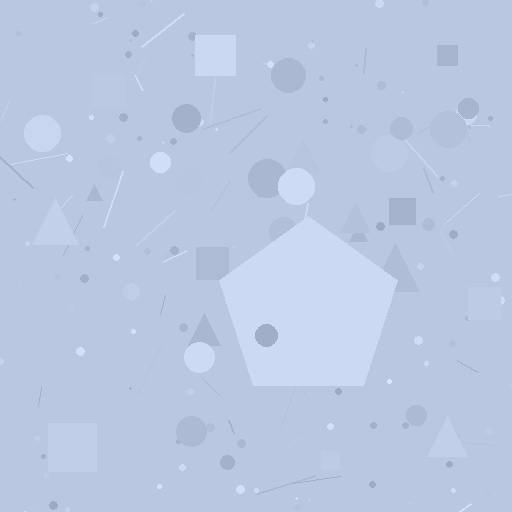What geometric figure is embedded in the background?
A pentagon is embedded in the background.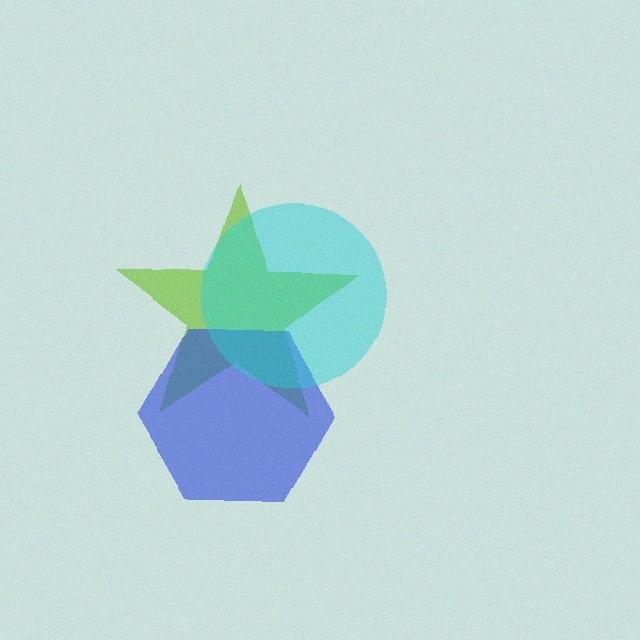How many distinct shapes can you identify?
There are 3 distinct shapes: a lime star, a blue hexagon, a cyan circle.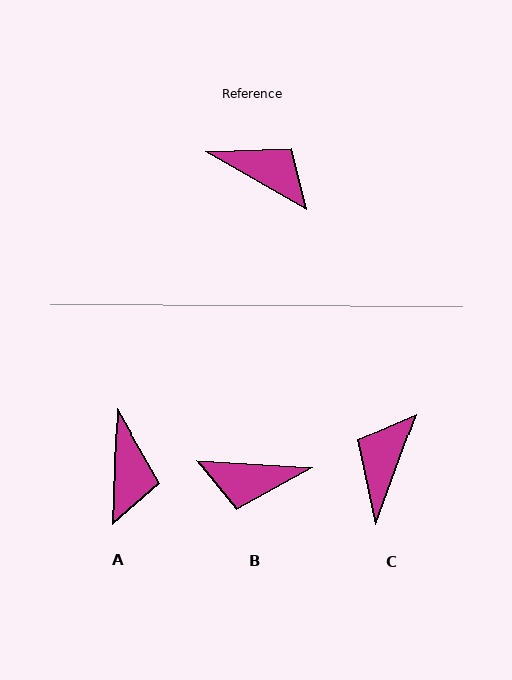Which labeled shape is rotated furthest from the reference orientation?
B, about 153 degrees away.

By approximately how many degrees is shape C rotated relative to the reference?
Approximately 100 degrees counter-clockwise.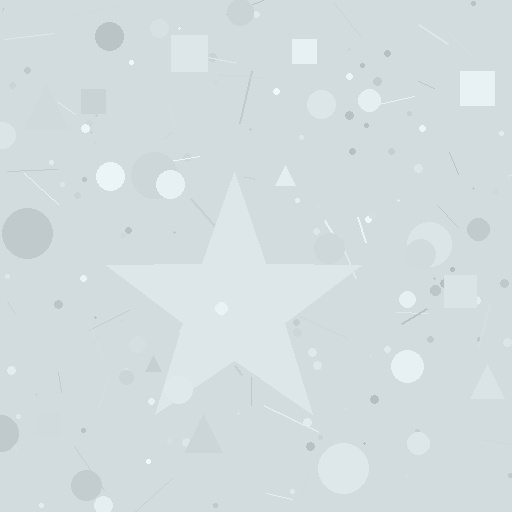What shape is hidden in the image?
A star is hidden in the image.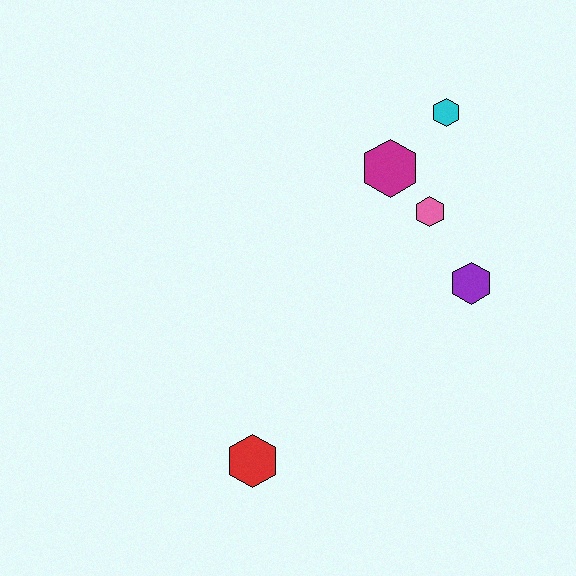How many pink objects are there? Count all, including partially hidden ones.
There is 1 pink object.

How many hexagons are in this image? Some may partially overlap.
There are 5 hexagons.